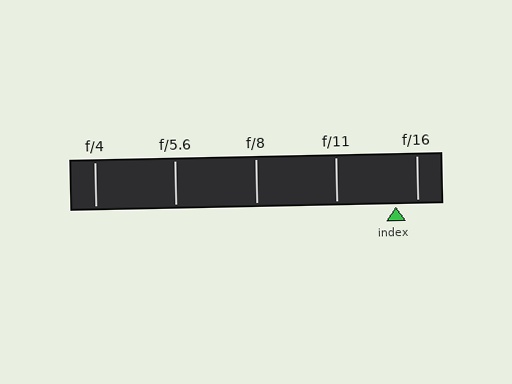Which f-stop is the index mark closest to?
The index mark is closest to f/16.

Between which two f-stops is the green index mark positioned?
The index mark is between f/11 and f/16.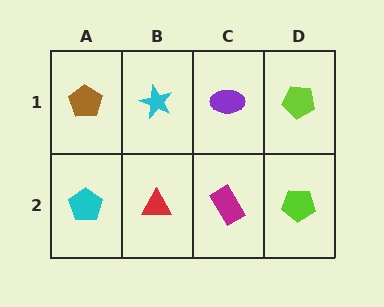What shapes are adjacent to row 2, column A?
A brown pentagon (row 1, column A), a red triangle (row 2, column B).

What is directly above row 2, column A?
A brown pentagon.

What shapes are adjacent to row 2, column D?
A lime pentagon (row 1, column D), a magenta rectangle (row 2, column C).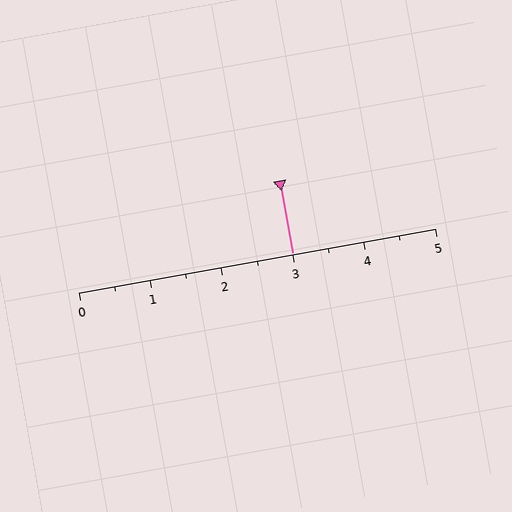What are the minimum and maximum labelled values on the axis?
The axis runs from 0 to 5.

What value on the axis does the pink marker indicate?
The marker indicates approximately 3.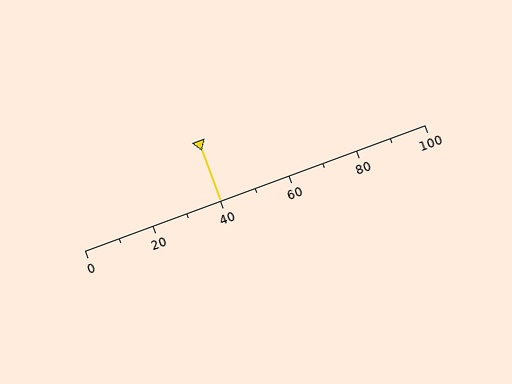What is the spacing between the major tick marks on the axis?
The major ticks are spaced 20 apart.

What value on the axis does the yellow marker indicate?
The marker indicates approximately 40.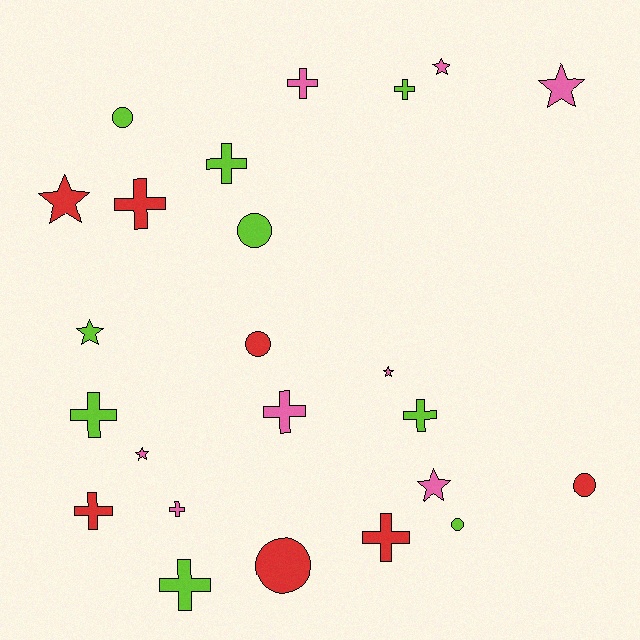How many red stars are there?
There is 1 red star.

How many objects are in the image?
There are 24 objects.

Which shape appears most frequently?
Cross, with 11 objects.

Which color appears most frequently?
Lime, with 9 objects.